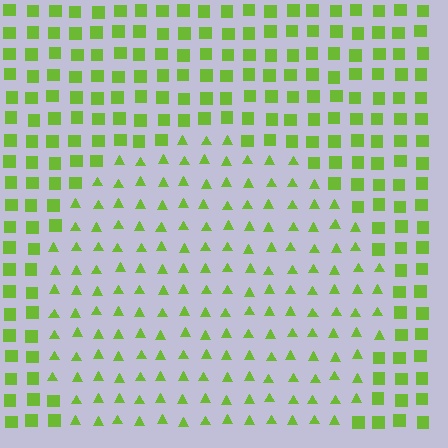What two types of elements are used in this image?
The image uses triangles inside the circle region and squares outside it.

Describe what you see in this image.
The image is filled with small lime elements arranged in a uniform grid. A circle-shaped region contains triangles, while the surrounding area contains squares. The boundary is defined purely by the change in element shape.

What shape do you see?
I see a circle.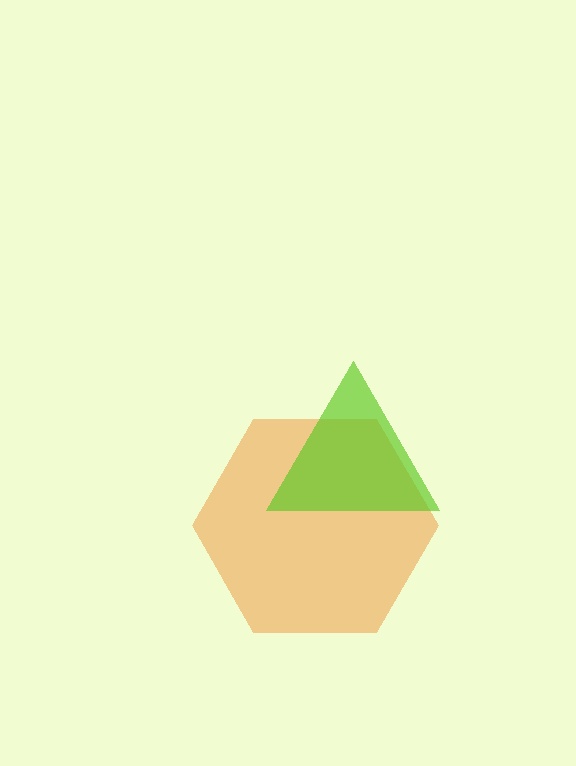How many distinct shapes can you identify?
There are 2 distinct shapes: an orange hexagon, a lime triangle.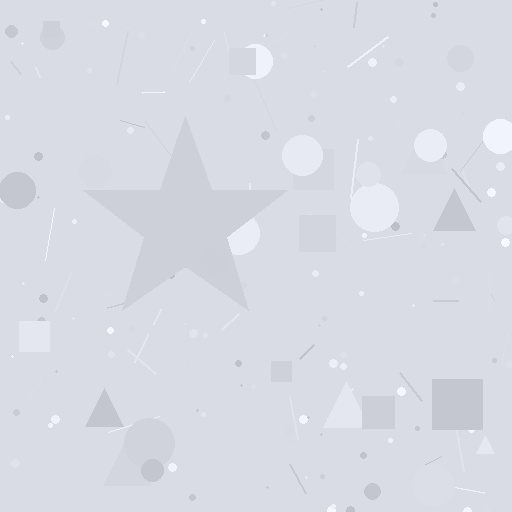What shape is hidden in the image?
A star is hidden in the image.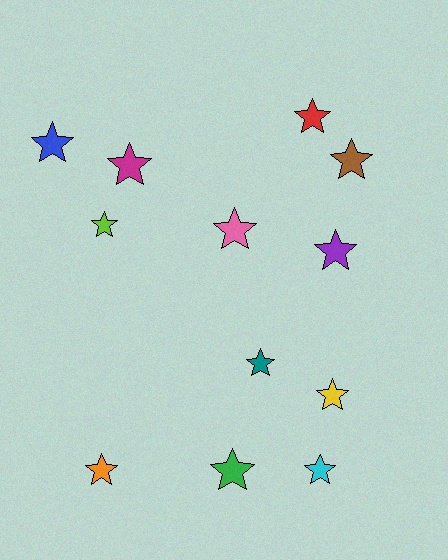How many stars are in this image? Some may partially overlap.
There are 12 stars.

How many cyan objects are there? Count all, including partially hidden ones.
There is 1 cyan object.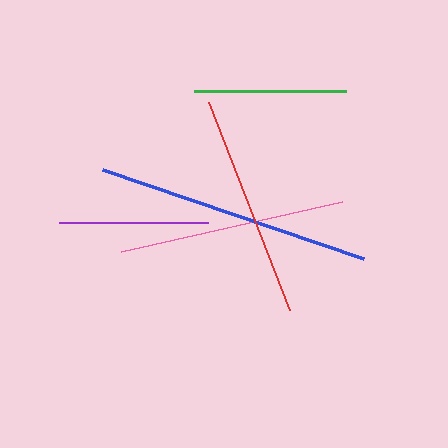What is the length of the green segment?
The green segment is approximately 152 pixels long.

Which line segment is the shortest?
The purple line is the shortest at approximately 150 pixels.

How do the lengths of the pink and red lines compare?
The pink and red lines are approximately the same length.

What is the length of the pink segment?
The pink segment is approximately 226 pixels long.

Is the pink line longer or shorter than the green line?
The pink line is longer than the green line.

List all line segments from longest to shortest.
From longest to shortest: blue, pink, red, green, purple.